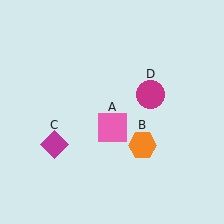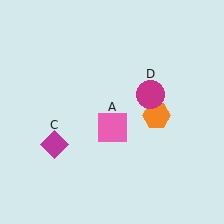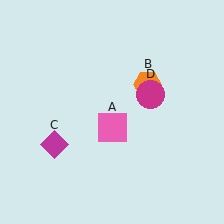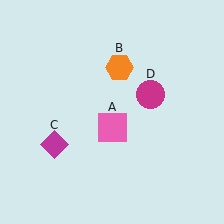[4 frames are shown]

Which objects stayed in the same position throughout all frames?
Pink square (object A) and magenta diamond (object C) and magenta circle (object D) remained stationary.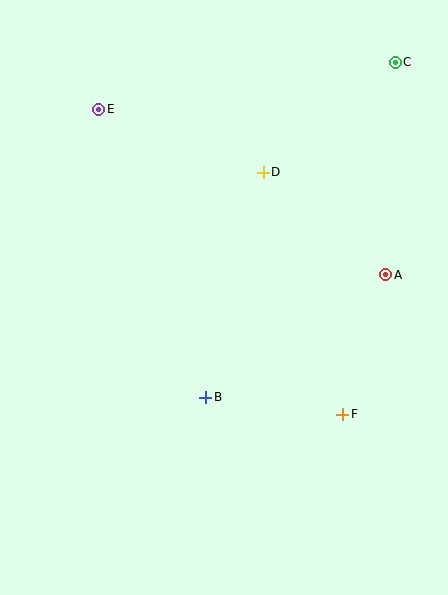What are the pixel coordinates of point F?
Point F is at (343, 414).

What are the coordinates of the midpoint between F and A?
The midpoint between F and A is at (364, 344).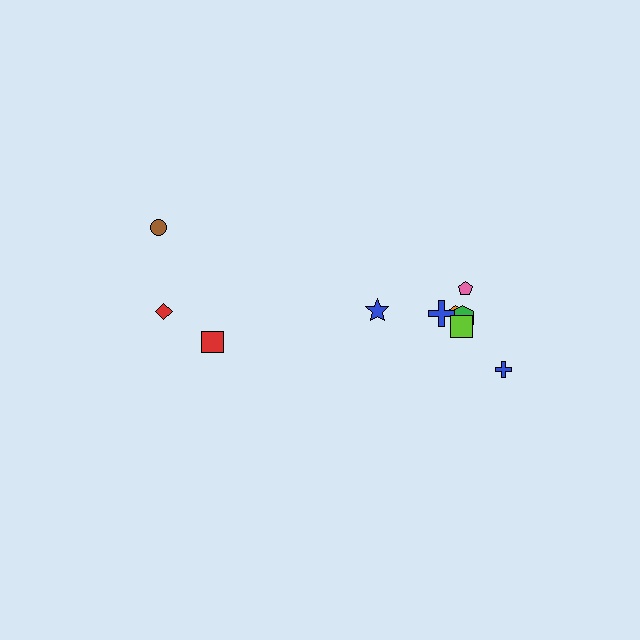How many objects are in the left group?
There are 3 objects.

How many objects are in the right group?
There are 7 objects.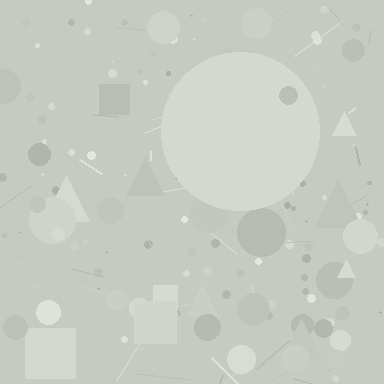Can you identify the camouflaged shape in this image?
The camouflaged shape is a circle.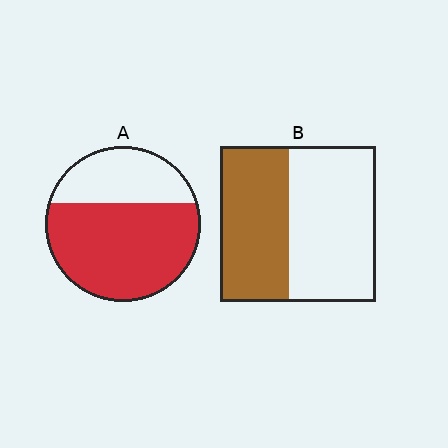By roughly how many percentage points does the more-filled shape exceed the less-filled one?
By roughly 25 percentage points (A over B).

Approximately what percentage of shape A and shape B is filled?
A is approximately 65% and B is approximately 45%.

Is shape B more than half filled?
No.